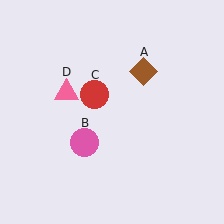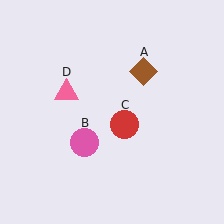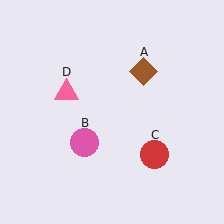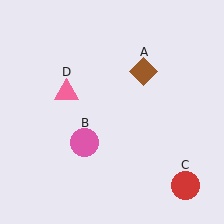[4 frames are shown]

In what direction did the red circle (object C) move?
The red circle (object C) moved down and to the right.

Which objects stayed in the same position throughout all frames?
Brown diamond (object A) and pink circle (object B) and pink triangle (object D) remained stationary.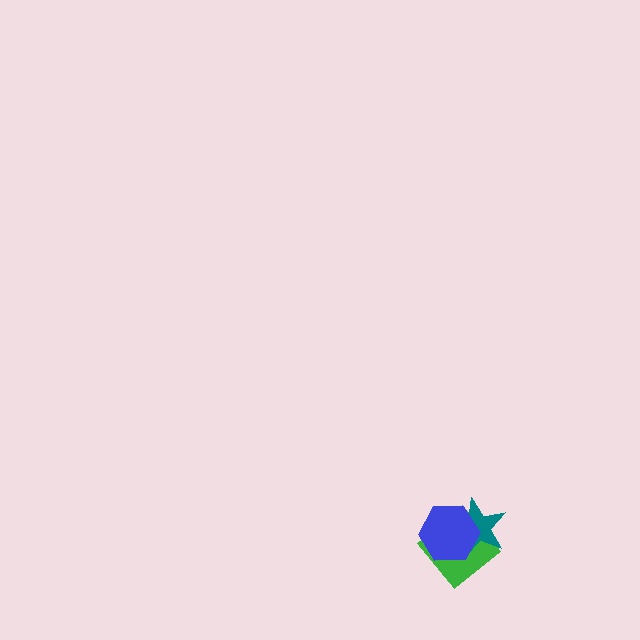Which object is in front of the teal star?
The blue hexagon is in front of the teal star.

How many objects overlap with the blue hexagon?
2 objects overlap with the blue hexagon.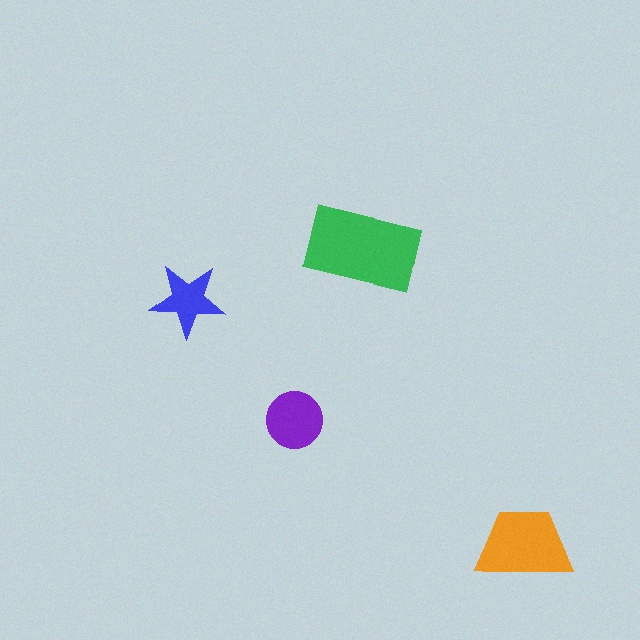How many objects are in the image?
There are 4 objects in the image.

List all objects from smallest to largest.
The blue star, the purple circle, the orange trapezoid, the green rectangle.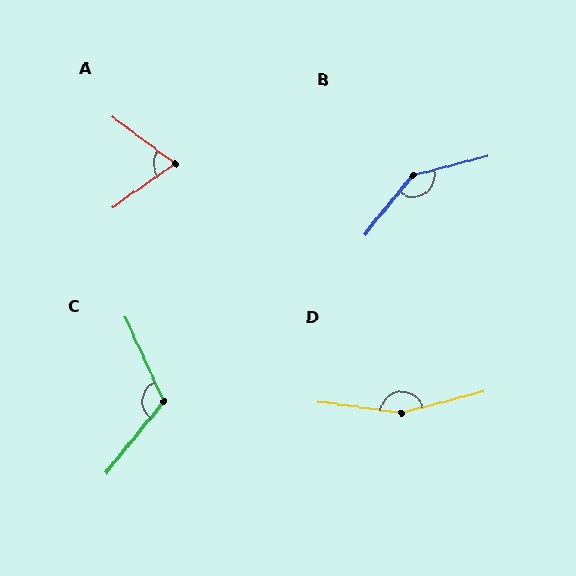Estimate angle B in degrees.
Approximately 143 degrees.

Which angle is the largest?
D, at approximately 158 degrees.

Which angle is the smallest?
A, at approximately 72 degrees.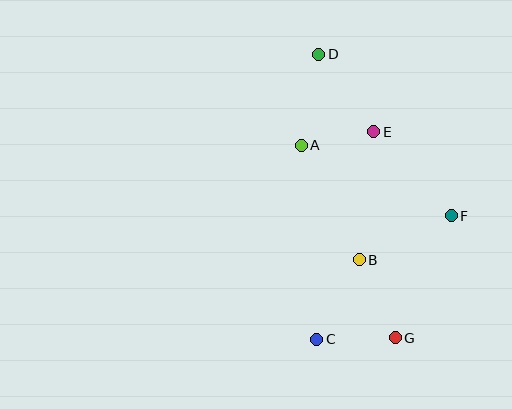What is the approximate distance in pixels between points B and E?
The distance between B and E is approximately 129 pixels.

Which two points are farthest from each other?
Points D and G are farthest from each other.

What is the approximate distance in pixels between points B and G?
The distance between B and G is approximately 86 pixels.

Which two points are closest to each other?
Points A and E are closest to each other.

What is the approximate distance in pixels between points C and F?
The distance between C and F is approximately 183 pixels.